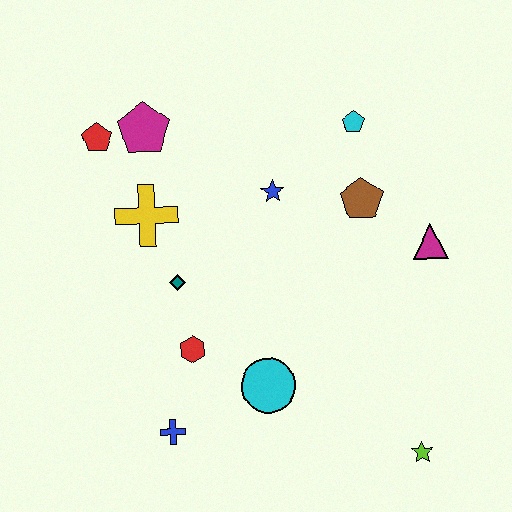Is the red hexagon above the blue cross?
Yes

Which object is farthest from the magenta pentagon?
The lime star is farthest from the magenta pentagon.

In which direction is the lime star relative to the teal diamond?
The lime star is to the right of the teal diamond.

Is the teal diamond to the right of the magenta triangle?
No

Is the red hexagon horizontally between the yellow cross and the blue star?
Yes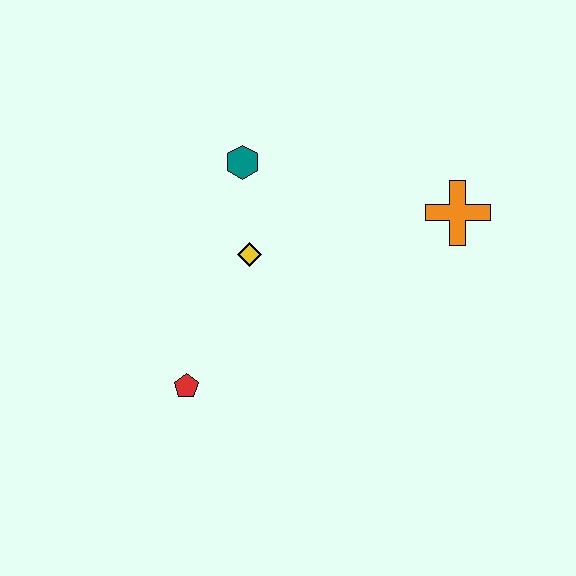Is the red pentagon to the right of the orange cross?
No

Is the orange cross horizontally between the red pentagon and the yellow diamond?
No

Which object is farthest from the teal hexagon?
The red pentagon is farthest from the teal hexagon.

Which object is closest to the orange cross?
The yellow diamond is closest to the orange cross.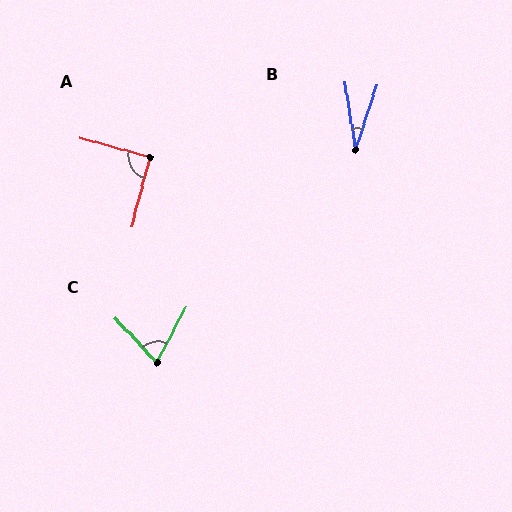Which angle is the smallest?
B, at approximately 27 degrees.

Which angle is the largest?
A, at approximately 91 degrees.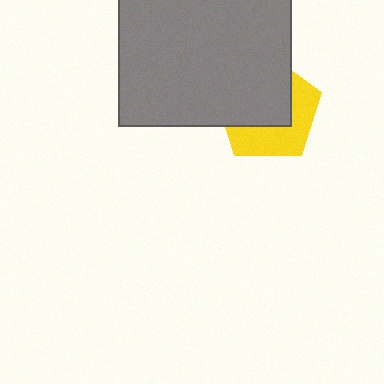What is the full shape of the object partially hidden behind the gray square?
The partially hidden object is a yellow pentagon.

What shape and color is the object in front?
The object in front is a gray square.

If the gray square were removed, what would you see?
You would see the complete yellow pentagon.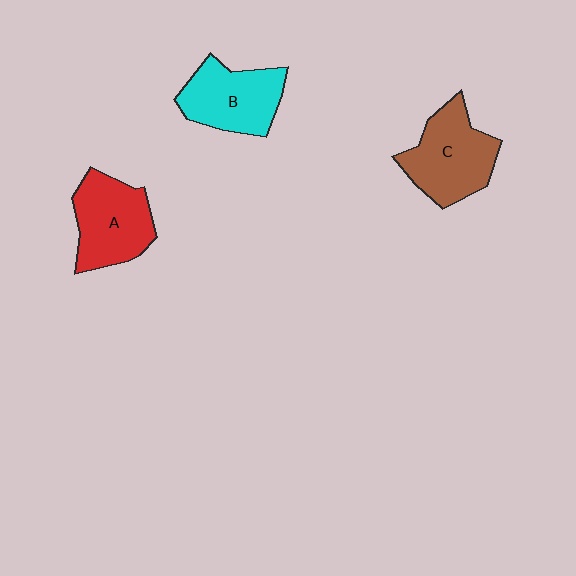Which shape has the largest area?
Shape C (brown).